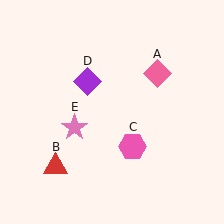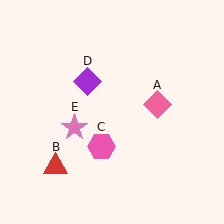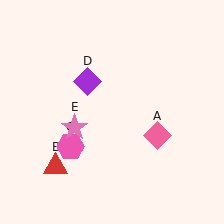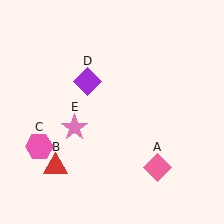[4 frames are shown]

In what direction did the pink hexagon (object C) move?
The pink hexagon (object C) moved left.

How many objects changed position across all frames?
2 objects changed position: pink diamond (object A), pink hexagon (object C).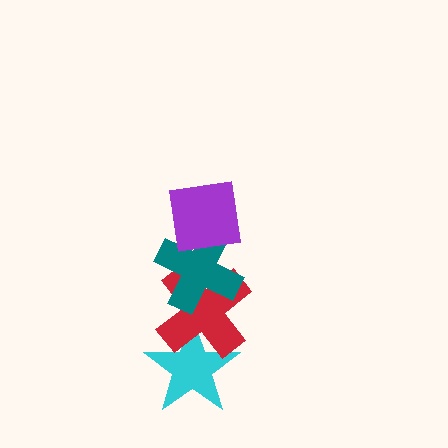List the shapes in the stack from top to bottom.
From top to bottom: the purple square, the teal cross, the red cross, the cyan star.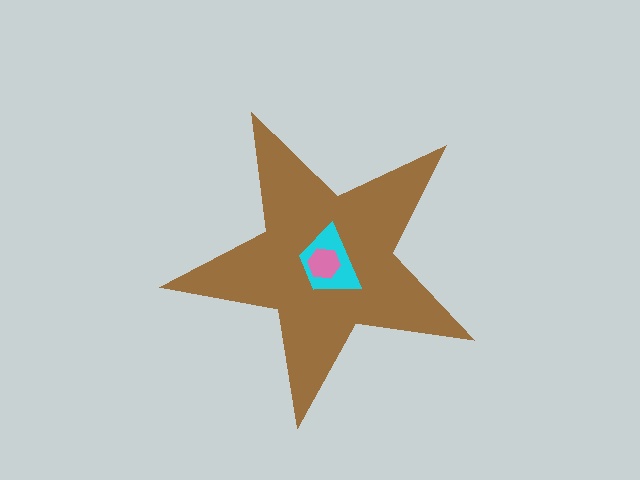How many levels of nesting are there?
3.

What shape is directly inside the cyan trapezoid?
The pink hexagon.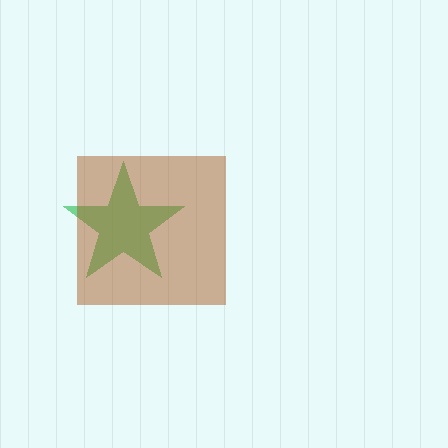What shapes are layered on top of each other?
The layered shapes are: a green star, a brown square.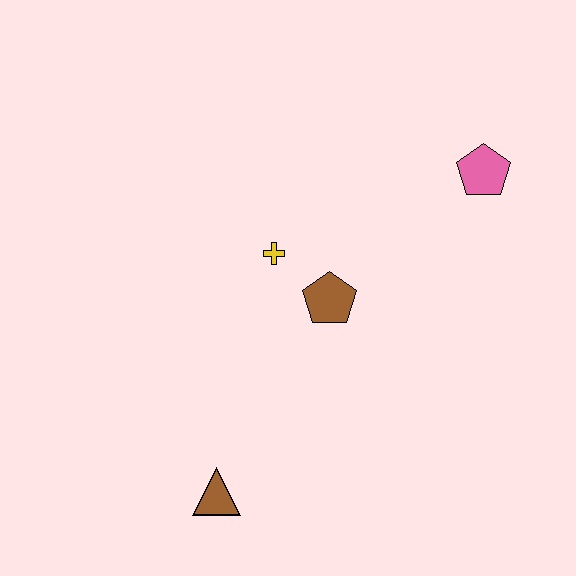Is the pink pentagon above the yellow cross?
Yes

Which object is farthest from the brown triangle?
The pink pentagon is farthest from the brown triangle.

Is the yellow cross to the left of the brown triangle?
No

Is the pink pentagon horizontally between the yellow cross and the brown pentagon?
No